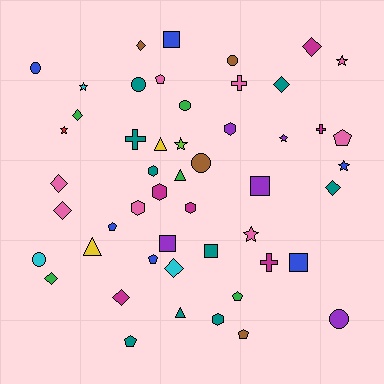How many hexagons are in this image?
There are 6 hexagons.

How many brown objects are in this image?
There are 4 brown objects.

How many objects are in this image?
There are 50 objects.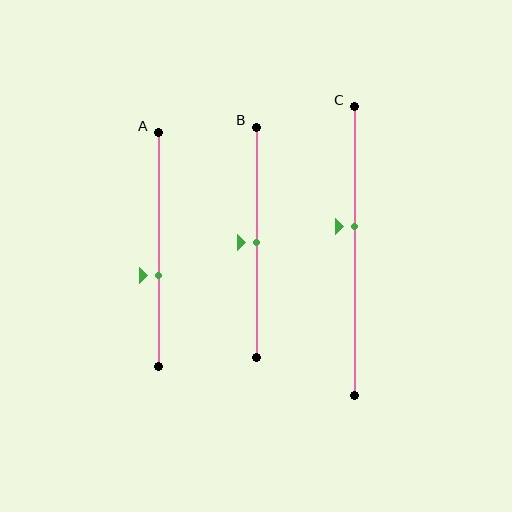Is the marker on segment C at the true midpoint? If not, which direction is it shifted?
No, the marker on segment C is shifted upward by about 8% of the segment length.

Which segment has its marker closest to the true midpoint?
Segment B has its marker closest to the true midpoint.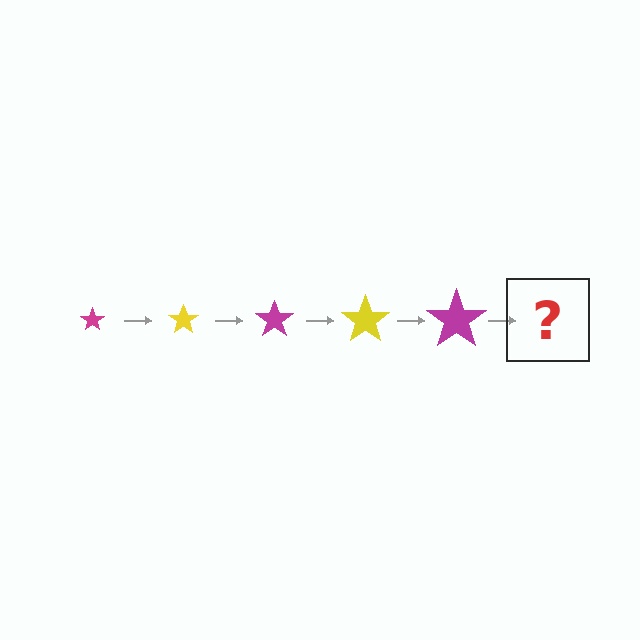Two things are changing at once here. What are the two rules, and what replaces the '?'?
The two rules are that the star grows larger each step and the color cycles through magenta and yellow. The '?' should be a yellow star, larger than the previous one.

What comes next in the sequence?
The next element should be a yellow star, larger than the previous one.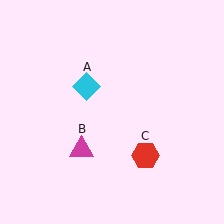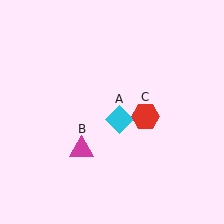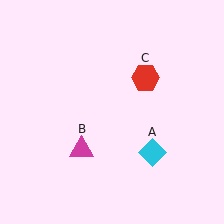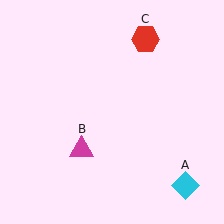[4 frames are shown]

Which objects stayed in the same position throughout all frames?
Magenta triangle (object B) remained stationary.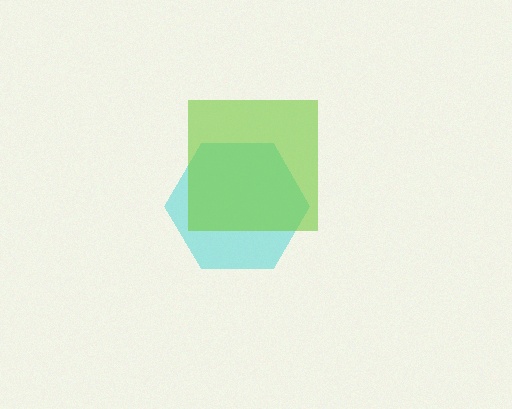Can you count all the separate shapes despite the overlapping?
Yes, there are 2 separate shapes.